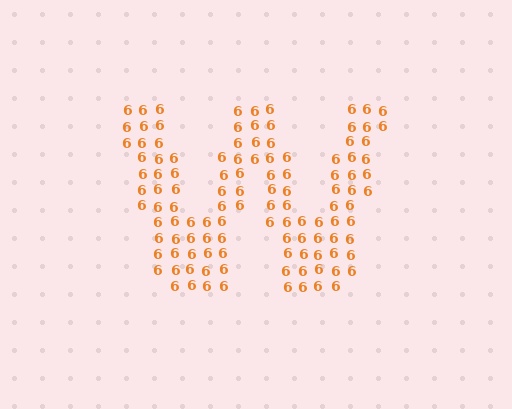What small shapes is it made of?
It is made of small digit 6's.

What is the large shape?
The large shape is the letter W.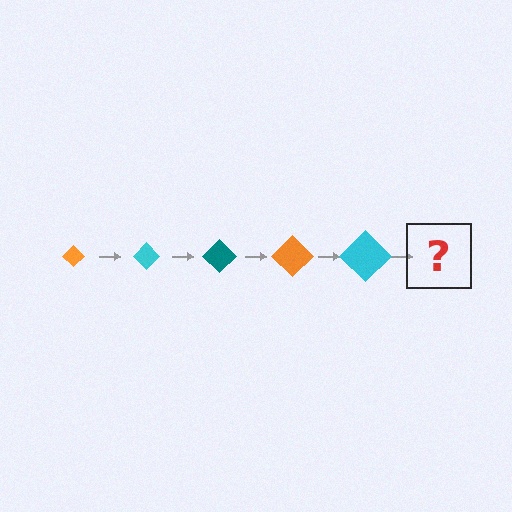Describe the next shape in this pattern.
It should be a teal diamond, larger than the previous one.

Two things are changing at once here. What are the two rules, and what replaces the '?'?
The two rules are that the diamond grows larger each step and the color cycles through orange, cyan, and teal. The '?' should be a teal diamond, larger than the previous one.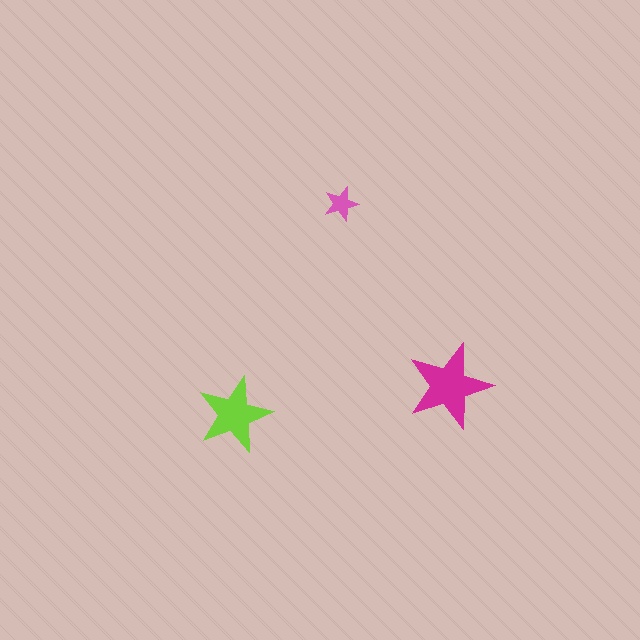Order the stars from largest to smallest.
the magenta one, the lime one, the pink one.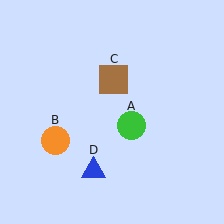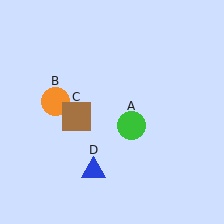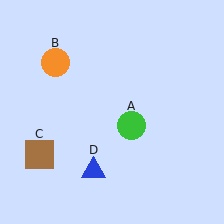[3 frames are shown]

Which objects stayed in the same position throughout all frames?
Green circle (object A) and blue triangle (object D) remained stationary.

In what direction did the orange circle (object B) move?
The orange circle (object B) moved up.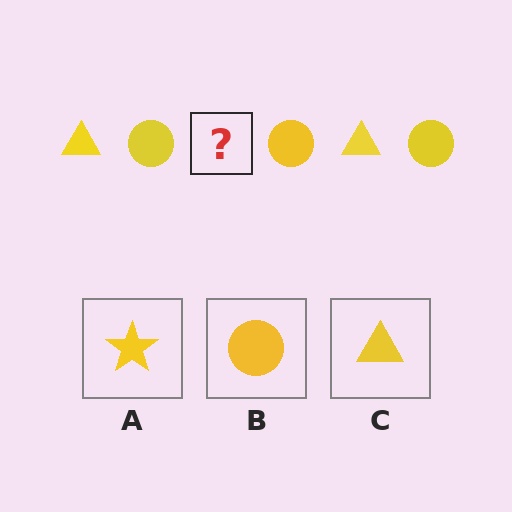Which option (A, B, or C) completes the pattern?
C.